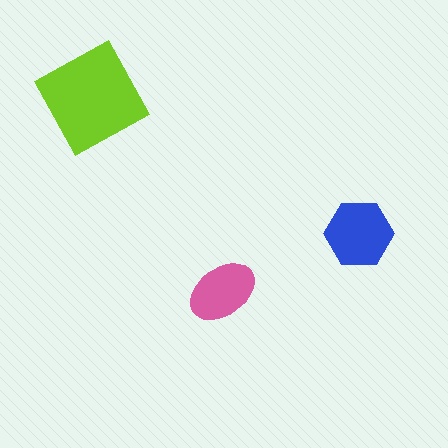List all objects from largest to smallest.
The lime diamond, the blue hexagon, the pink ellipse.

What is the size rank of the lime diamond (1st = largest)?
1st.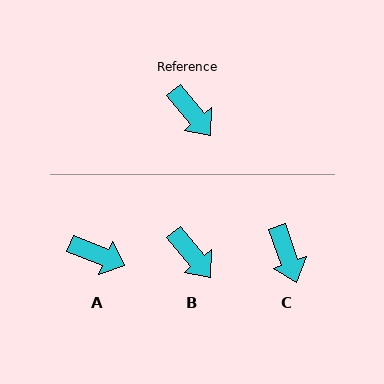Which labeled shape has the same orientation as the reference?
B.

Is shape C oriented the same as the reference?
No, it is off by about 20 degrees.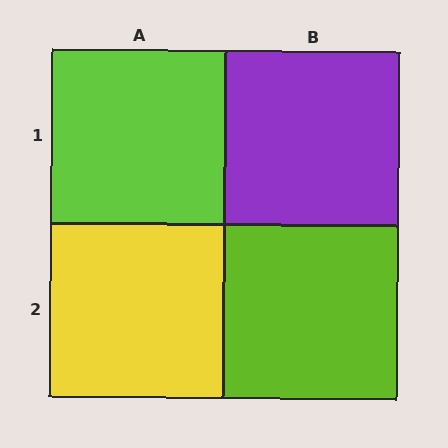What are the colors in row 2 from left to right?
Yellow, lime.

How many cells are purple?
1 cell is purple.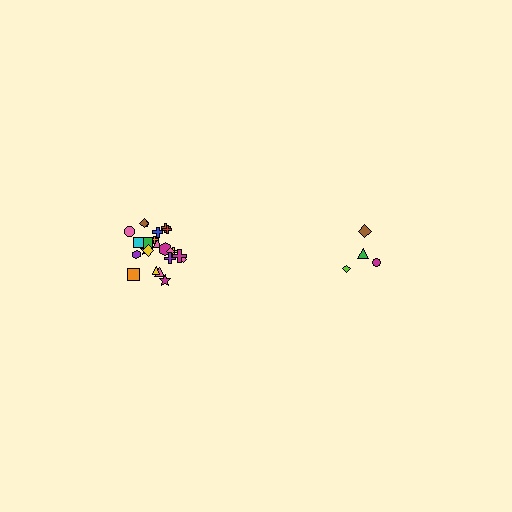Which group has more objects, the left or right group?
The left group.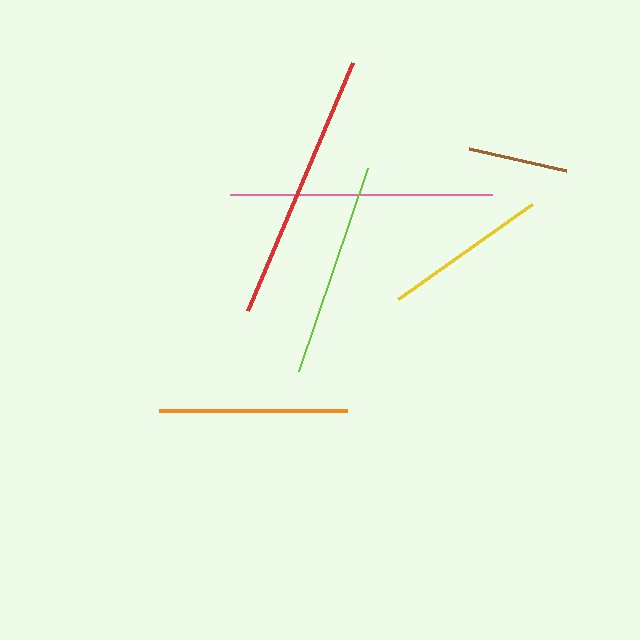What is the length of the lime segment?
The lime segment is approximately 214 pixels long.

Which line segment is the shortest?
The brown line is the shortest at approximately 99 pixels.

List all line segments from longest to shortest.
From longest to shortest: red, pink, lime, orange, yellow, brown.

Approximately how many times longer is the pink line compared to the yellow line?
The pink line is approximately 1.6 times the length of the yellow line.